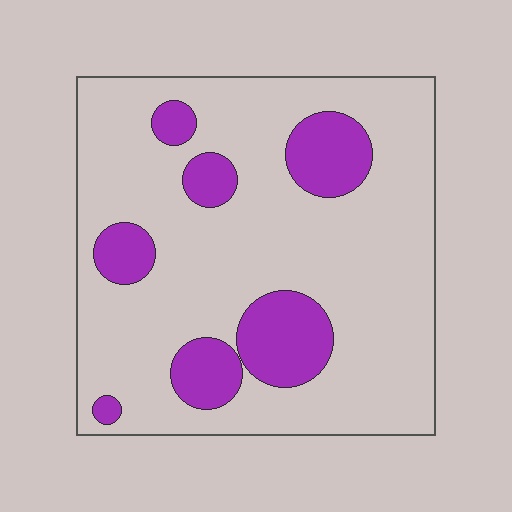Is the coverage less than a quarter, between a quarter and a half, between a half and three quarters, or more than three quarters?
Less than a quarter.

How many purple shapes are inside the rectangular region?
7.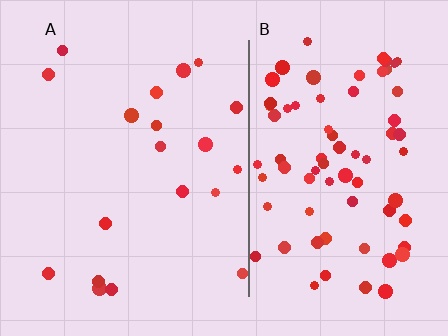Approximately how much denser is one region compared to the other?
Approximately 4.0× — region B over region A.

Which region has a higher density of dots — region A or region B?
B (the right).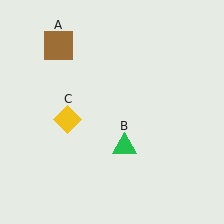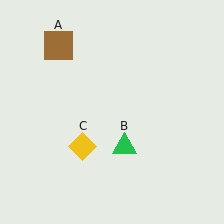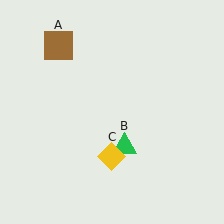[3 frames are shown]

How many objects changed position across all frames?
1 object changed position: yellow diamond (object C).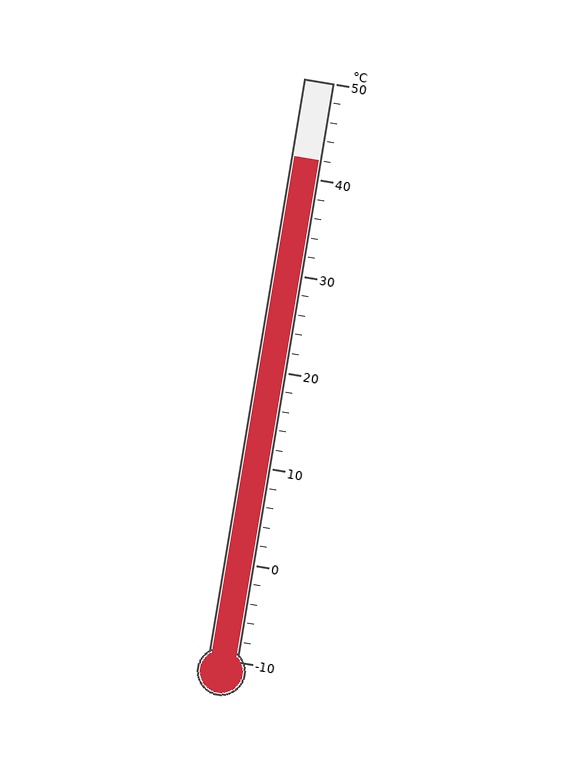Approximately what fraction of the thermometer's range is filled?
The thermometer is filled to approximately 85% of its range.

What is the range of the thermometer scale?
The thermometer scale ranges from -10°C to 50°C.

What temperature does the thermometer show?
The thermometer shows approximately 42°C.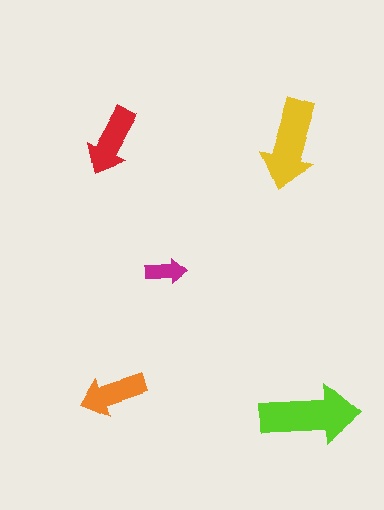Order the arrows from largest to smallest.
the lime one, the yellow one, the red one, the orange one, the magenta one.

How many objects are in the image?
There are 5 objects in the image.